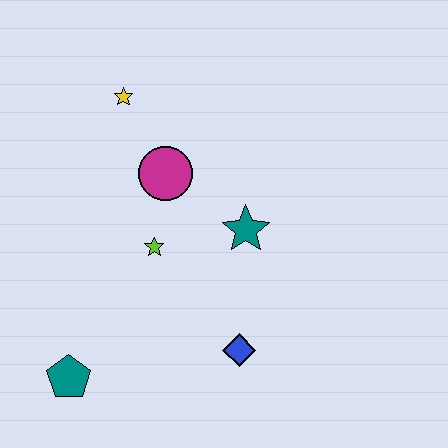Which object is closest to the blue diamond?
The teal star is closest to the blue diamond.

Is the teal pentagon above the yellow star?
No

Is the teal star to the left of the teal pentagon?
No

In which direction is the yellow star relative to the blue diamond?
The yellow star is above the blue diamond.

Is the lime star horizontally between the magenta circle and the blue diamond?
No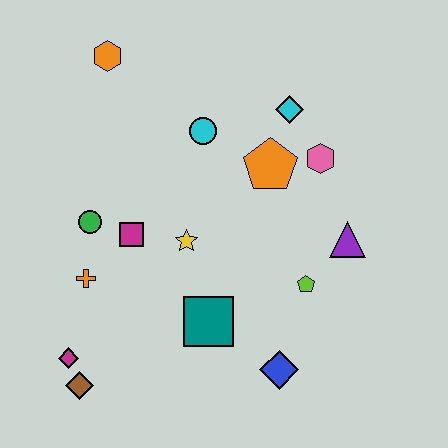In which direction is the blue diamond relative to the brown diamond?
The blue diamond is to the right of the brown diamond.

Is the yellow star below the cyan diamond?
Yes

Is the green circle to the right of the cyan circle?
No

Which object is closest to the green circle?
The magenta square is closest to the green circle.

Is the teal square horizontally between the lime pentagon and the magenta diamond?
Yes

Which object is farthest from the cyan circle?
The brown diamond is farthest from the cyan circle.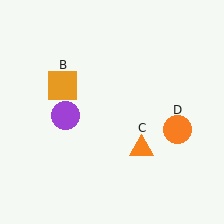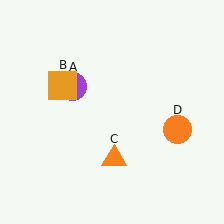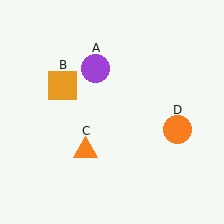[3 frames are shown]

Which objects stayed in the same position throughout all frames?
Orange square (object B) and orange circle (object D) remained stationary.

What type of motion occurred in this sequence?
The purple circle (object A), orange triangle (object C) rotated clockwise around the center of the scene.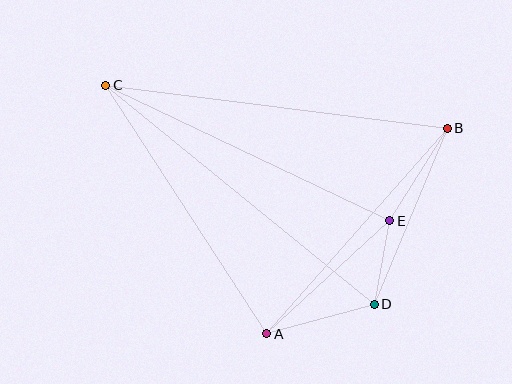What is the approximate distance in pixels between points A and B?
The distance between A and B is approximately 274 pixels.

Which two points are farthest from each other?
Points C and D are farthest from each other.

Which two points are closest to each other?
Points D and E are closest to each other.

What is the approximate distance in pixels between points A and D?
The distance between A and D is approximately 111 pixels.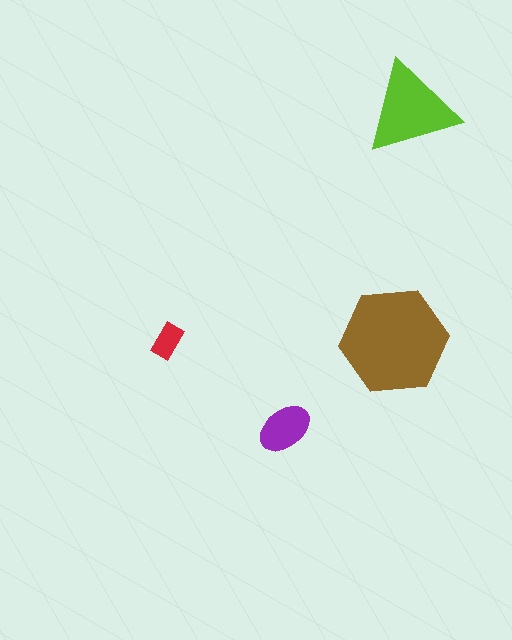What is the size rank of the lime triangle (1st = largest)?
2nd.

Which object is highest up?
The lime triangle is topmost.